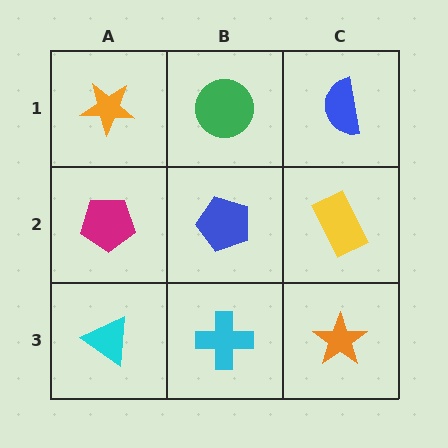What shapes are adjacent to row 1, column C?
A yellow rectangle (row 2, column C), a green circle (row 1, column B).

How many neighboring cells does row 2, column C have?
3.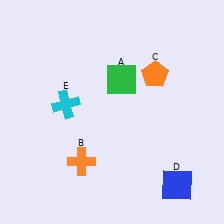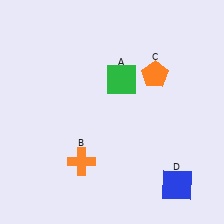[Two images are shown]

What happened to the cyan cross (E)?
The cyan cross (E) was removed in Image 2. It was in the top-left area of Image 1.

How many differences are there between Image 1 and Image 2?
There is 1 difference between the two images.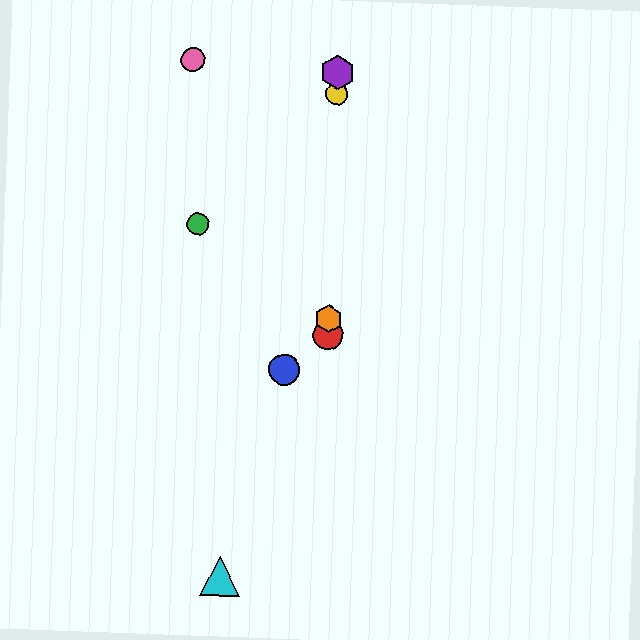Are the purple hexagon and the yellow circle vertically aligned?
Yes, both are at x≈337.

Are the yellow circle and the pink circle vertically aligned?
No, the yellow circle is at x≈337 and the pink circle is at x≈193.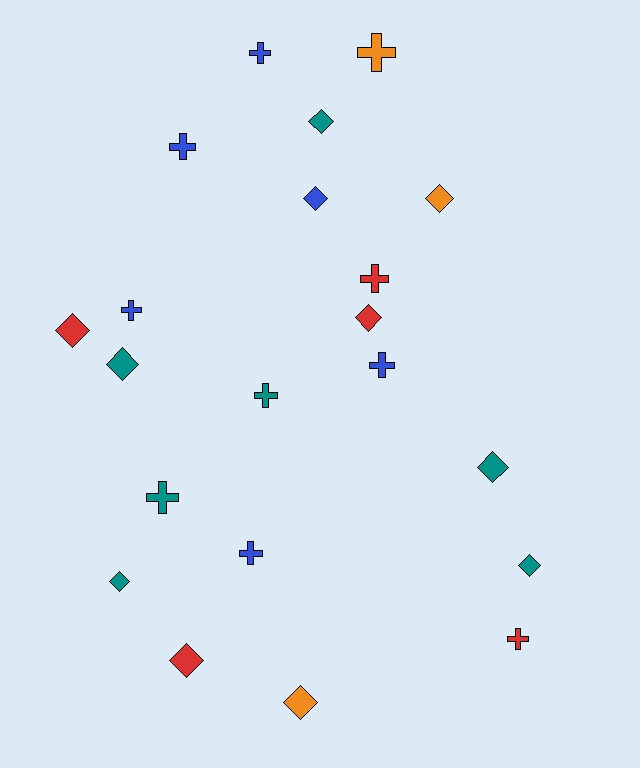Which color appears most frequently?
Teal, with 7 objects.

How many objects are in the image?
There are 21 objects.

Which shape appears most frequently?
Diamond, with 11 objects.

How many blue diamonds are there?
There is 1 blue diamond.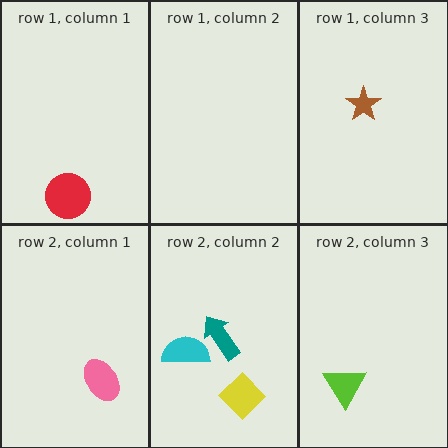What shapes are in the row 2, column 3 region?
The lime triangle.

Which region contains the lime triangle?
The row 2, column 3 region.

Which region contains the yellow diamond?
The row 2, column 2 region.